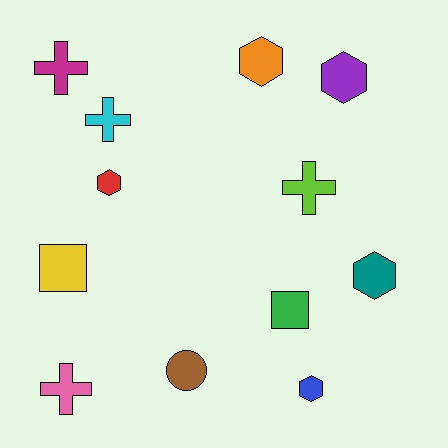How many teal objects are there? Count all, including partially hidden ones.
There is 1 teal object.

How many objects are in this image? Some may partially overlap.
There are 12 objects.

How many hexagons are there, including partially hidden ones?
There are 5 hexagons.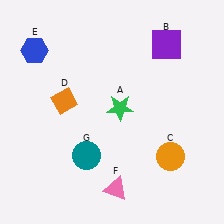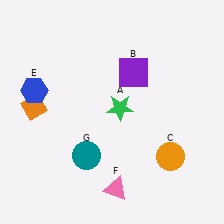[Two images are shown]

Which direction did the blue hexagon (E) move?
The blue hexagon (E) moved down.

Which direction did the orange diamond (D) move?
The orange diamond (D) moved left.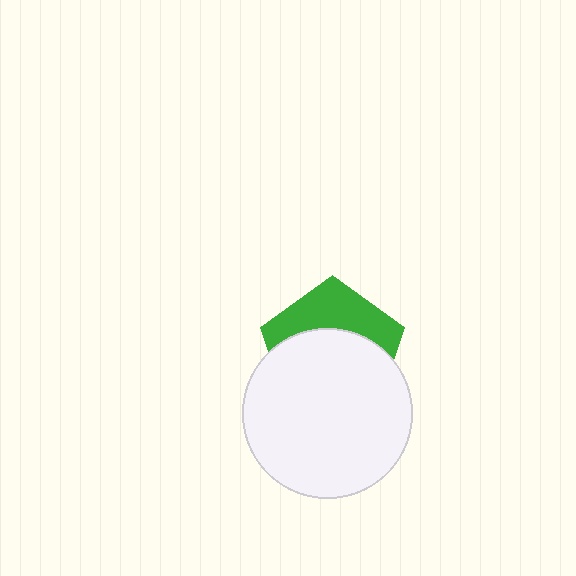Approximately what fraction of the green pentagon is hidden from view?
Roughly 62% of the green pentagon is hidden behind the white circle.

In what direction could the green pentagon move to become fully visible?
The green pentagon could move up. That would shift it out from behind the white circle entirely.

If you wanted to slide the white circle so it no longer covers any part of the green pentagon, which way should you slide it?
Slide it down — that is the most direct way to separate the two shapes.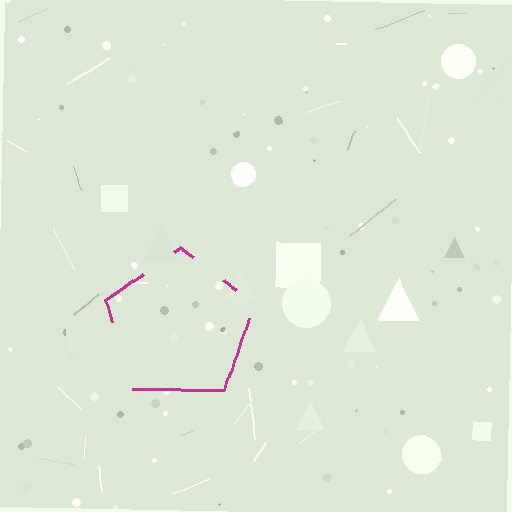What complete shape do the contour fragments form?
The contour fragments form a pentagon.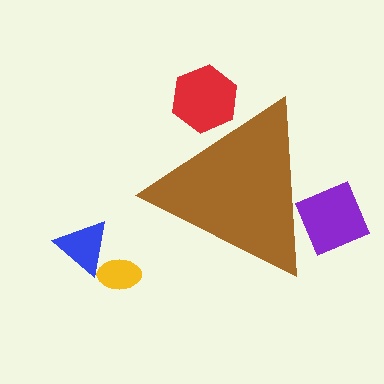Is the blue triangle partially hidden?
No, the blue triangle is fully visible.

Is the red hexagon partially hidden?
Yes, the red hexagon is partially hidden behind the brown triangle.